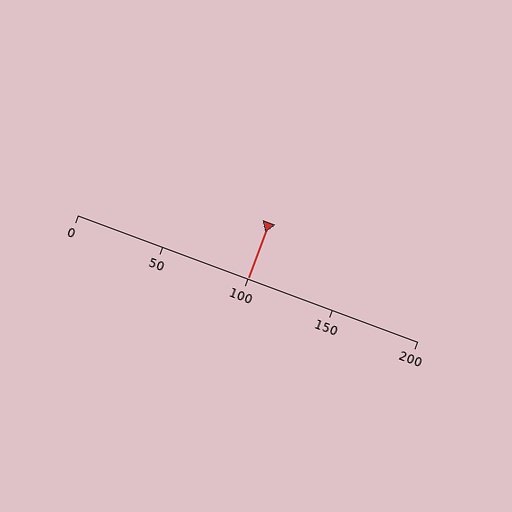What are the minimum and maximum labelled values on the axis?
The axis runs from 0 to 200.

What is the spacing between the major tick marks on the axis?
The major ticks are spaced 50 apart.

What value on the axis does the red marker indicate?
The marker indicates approximately 100.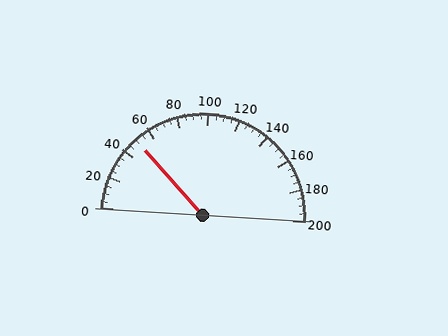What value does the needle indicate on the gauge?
The needle indicates approximately 50.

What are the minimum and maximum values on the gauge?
The gauge ranges from 0 to 200.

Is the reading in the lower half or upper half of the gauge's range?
The reading is in the lower half of the range (0 to 200).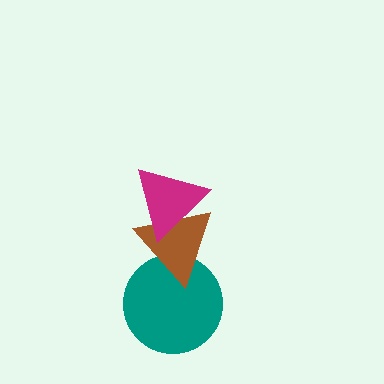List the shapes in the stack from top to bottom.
From top to bottom: the magenta triangle, the brown triangle, the teal circle.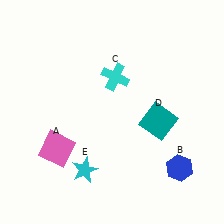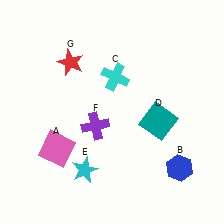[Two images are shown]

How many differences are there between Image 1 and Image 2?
There are 2 differences between the two images.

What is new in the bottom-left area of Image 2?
A purple cross (F) was added in the bottom-left area of Image 2.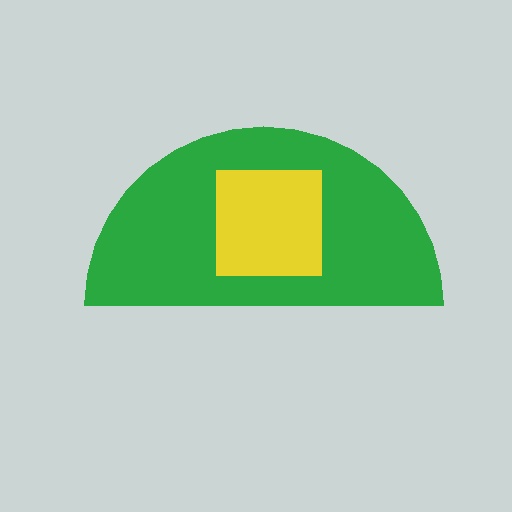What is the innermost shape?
The yellow square.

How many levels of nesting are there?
2.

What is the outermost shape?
The green semicircle.